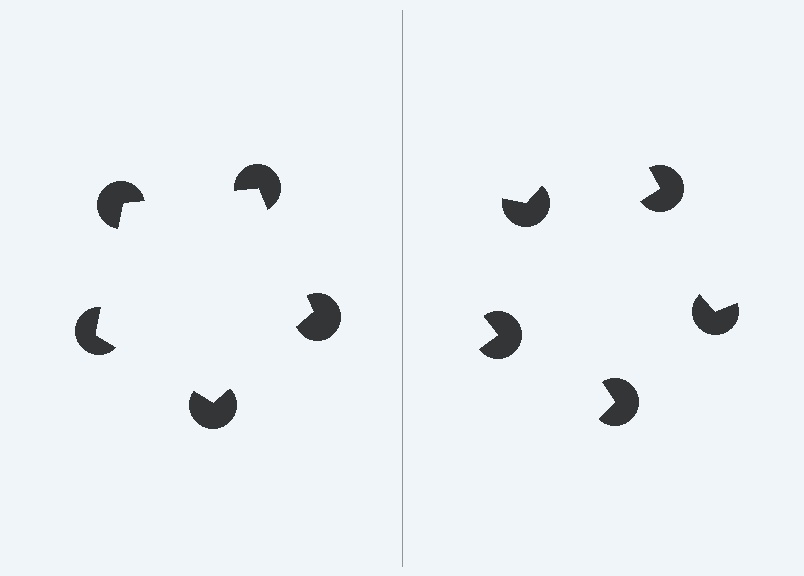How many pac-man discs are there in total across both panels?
10 — 5 on each side.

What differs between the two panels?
The pac-man discs are positioned identically on both sides; only the wedge orientations differ. On the left they align to a pentagon; on the right they are misaligned.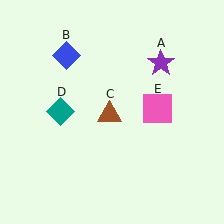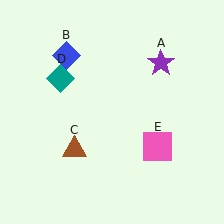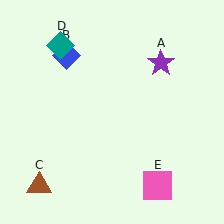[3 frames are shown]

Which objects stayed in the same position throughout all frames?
Purple star (object A) and blue diamond (object B) remained stationary.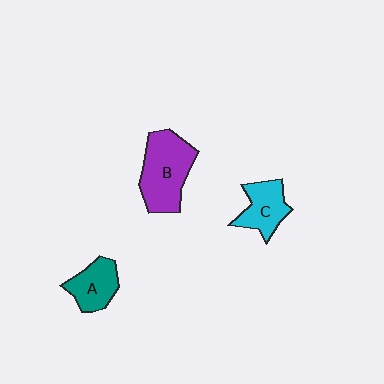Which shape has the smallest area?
Shape A (teal).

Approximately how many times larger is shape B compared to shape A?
Approximately 1.7 times.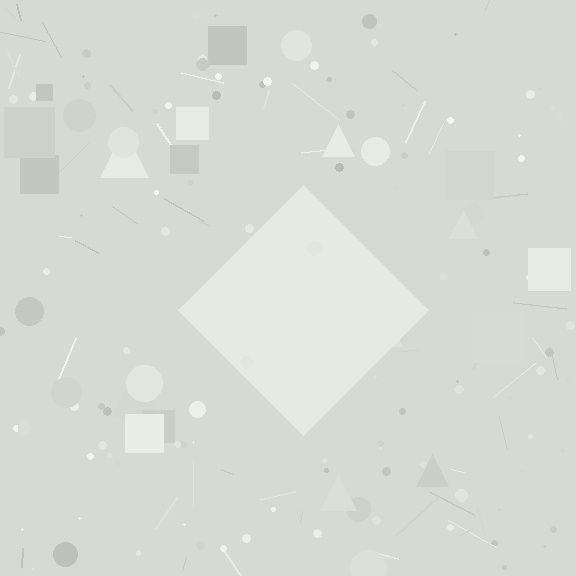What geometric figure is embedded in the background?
A diamond is embedded in the background.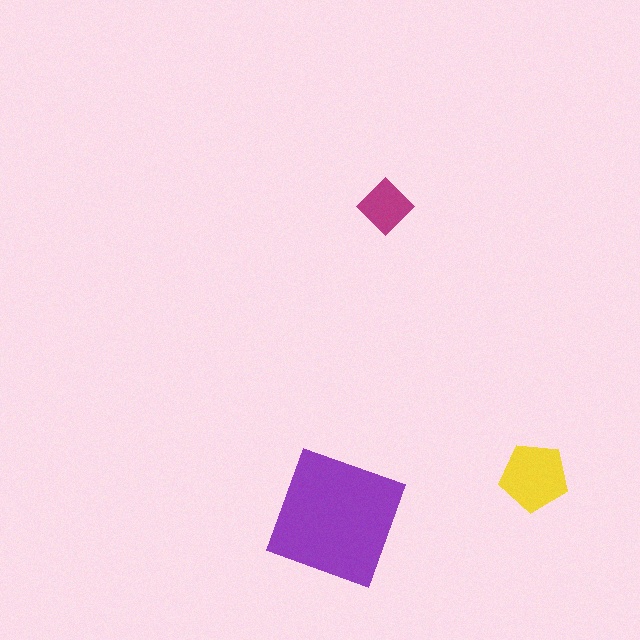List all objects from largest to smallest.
The purple square, the yellow pentagon, the magenta diamond.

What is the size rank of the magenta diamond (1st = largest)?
3rd.